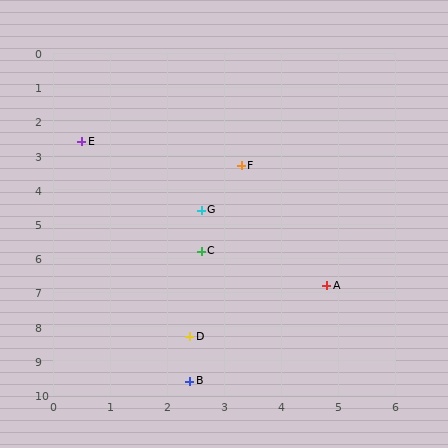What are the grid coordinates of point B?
Point B is at approximately (2.4, 9.6).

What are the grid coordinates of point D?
Point D is at approximately (2.4, 8.3).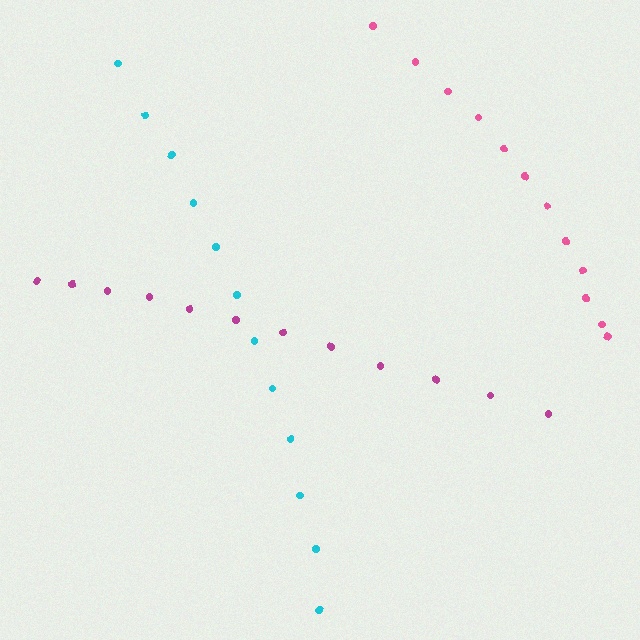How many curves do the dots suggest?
There are 3 distinct paths.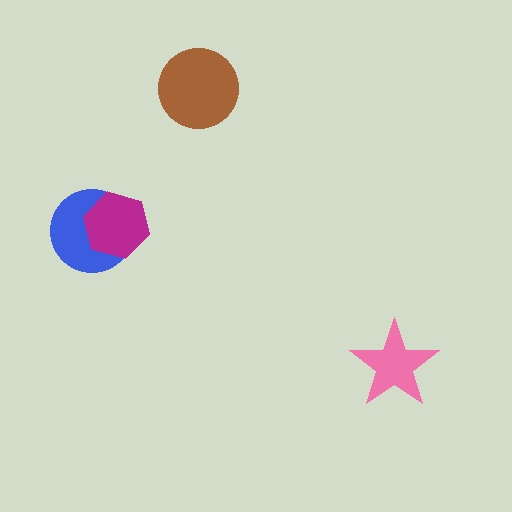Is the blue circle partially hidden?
Yes, it is partially covered by another shape.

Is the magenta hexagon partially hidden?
No, no other shape covers it.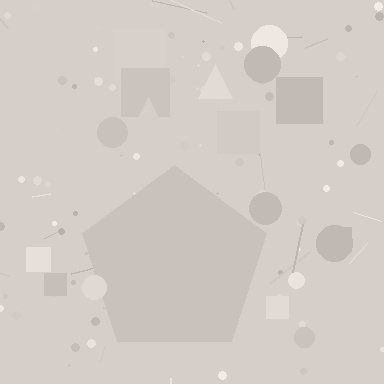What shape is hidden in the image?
A pentagon is hidden in the image.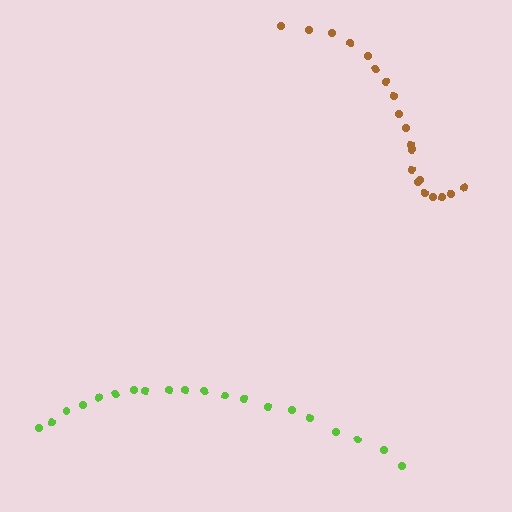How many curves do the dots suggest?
There are 2 distinct paths.